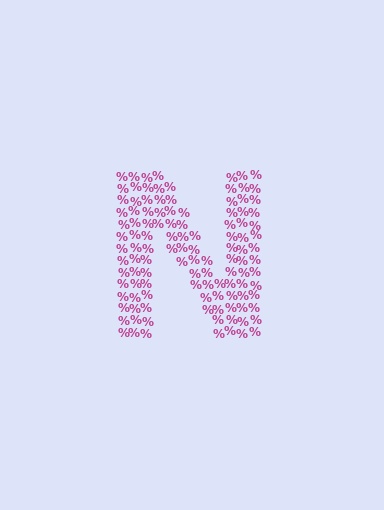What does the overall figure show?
The overall figure shows the letter N.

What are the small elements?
The small elements are percent signs.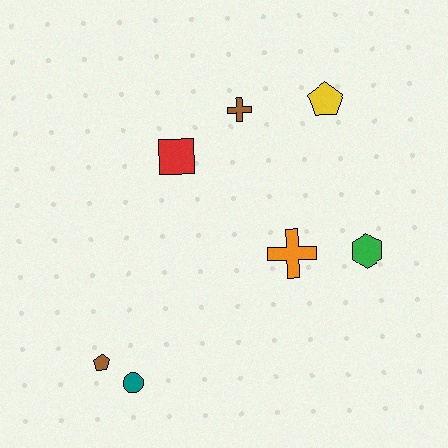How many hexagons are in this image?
There is 1 hexagon.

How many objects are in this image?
There are 7 objects.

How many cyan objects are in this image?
There are no cyan objects.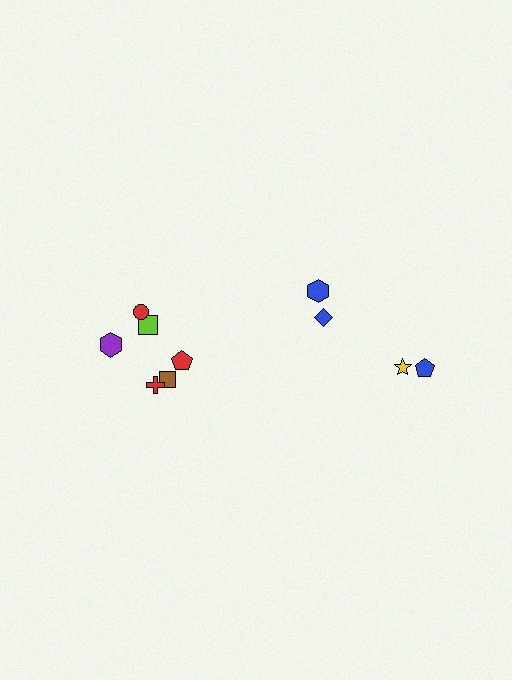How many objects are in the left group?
There are 6 objects.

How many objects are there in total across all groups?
There are 10 objects.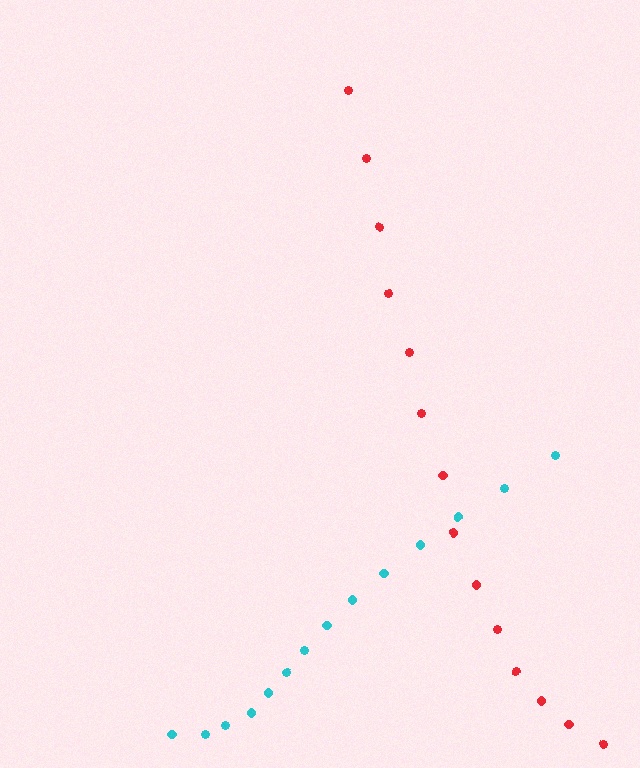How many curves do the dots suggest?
There are 2 distinct paths.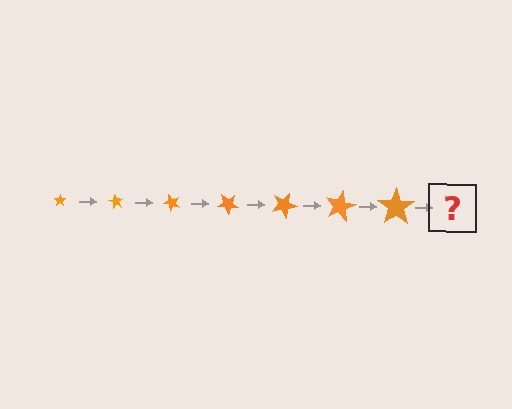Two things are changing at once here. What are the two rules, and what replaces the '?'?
The two rules are that the star grows larger each step and it rotates 60 degrees each step. The '?' should be a star, larger than the previous one and rotated 420 degrees from the start.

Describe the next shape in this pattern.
It should be a star, larger than the previous one and rotated 420 degrees from the start.